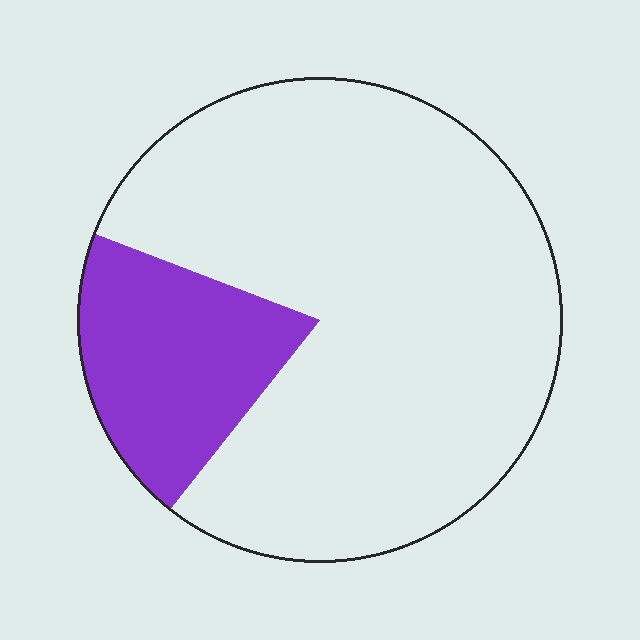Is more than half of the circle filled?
No.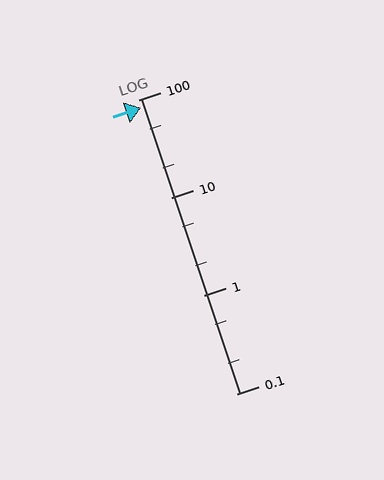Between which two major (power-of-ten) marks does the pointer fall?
The pointer is between 10 and 100.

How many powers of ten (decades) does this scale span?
The scale spans 3 decades, from 0.1 to 100.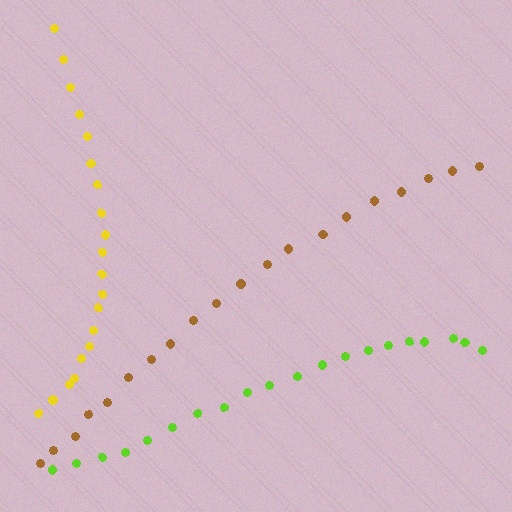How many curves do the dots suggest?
There are 3 distinct paths.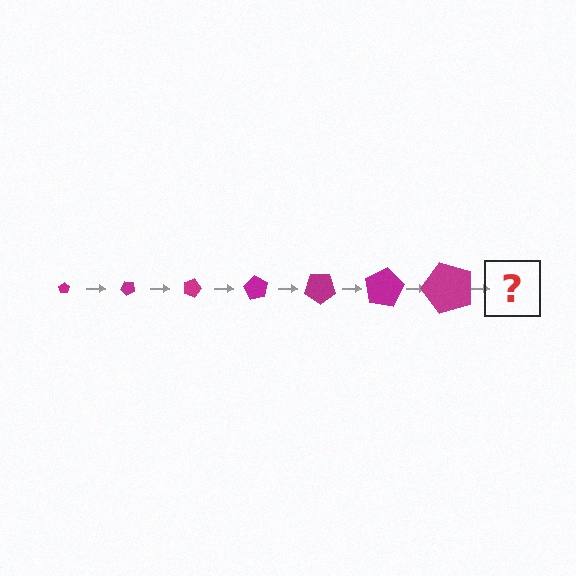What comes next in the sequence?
The next element should be a pentagon, larger than the previous one and rotated 315 degrees from the start.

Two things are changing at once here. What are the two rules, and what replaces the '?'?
The two rules are that the pentagon grows larger each step and it rotates 45 degrees each step. The '?' should be a pentagon, larger than the previous one and rotated 315 degrees from the start.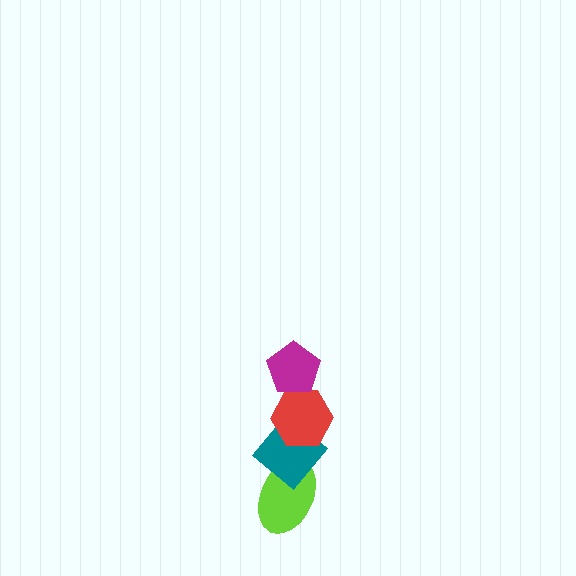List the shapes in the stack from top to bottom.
From top to bottom: the magenta pentagon, the red hexagon, the teal diamond, the lime ellipse.